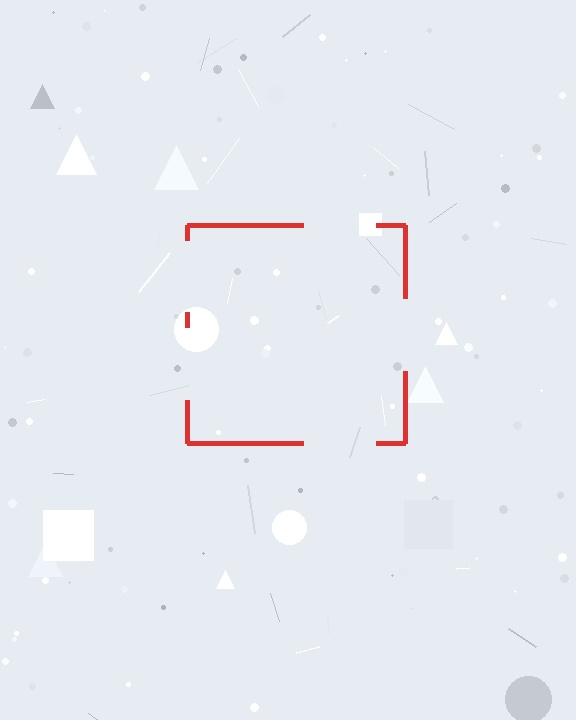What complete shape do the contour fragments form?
The contour fragments form a square.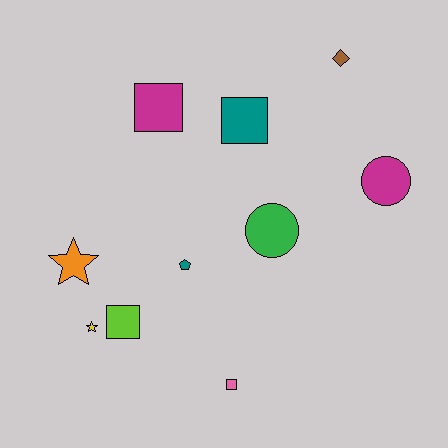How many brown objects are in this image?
There is 1 brown object.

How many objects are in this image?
There are 10 objects.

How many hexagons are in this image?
There are no hexagons.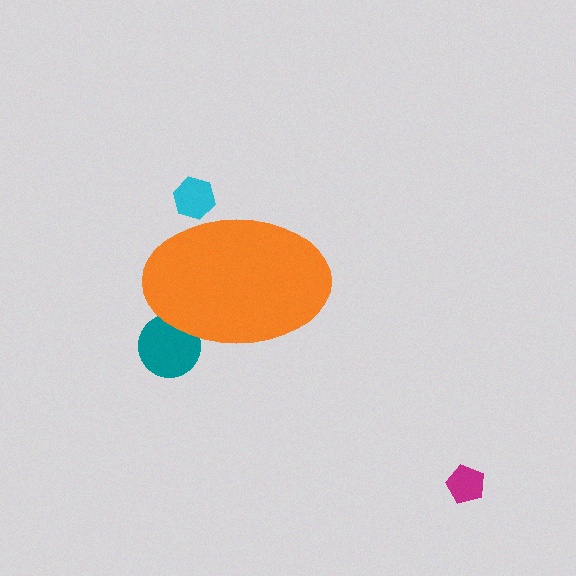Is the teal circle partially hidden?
Yes, the teal circle is partially hidden behind the orange ellipse.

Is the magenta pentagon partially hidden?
No, the magenta pentagon is fully visible.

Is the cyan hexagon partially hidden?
Yes, the cyan hexagon is partially hidden behind the orange ellipse.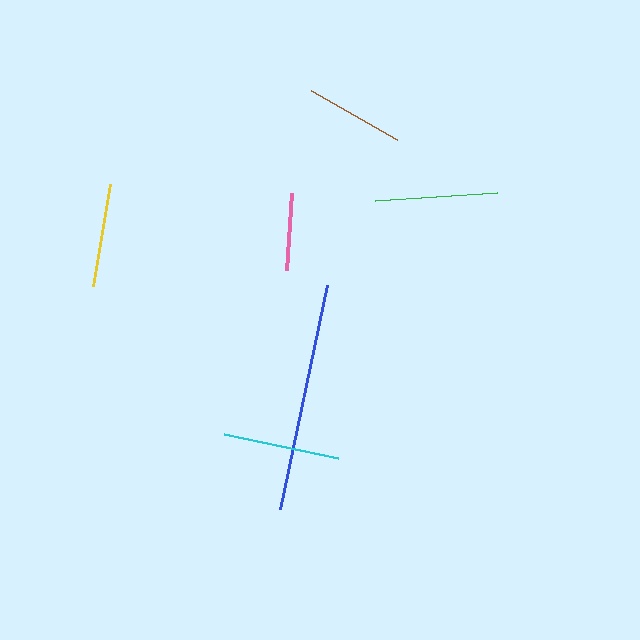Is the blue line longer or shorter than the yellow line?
The blue line is longer than the yellow line.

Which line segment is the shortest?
The pink line is the shortest at approximately 77 pixels.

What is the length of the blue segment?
The blue segment is approximately 229 pixels long.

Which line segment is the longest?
The blue line is the longest at approximately 229 pixels.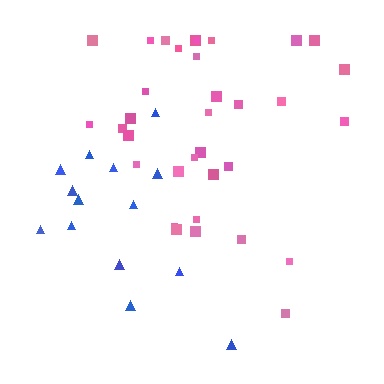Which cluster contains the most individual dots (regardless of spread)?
Pink (34).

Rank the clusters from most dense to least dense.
pink, blue.